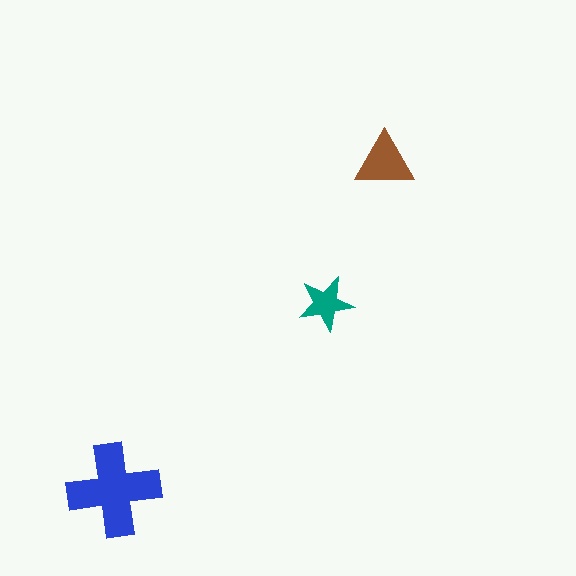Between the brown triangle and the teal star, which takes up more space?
The brown triangle.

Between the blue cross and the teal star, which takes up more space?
The blue cross.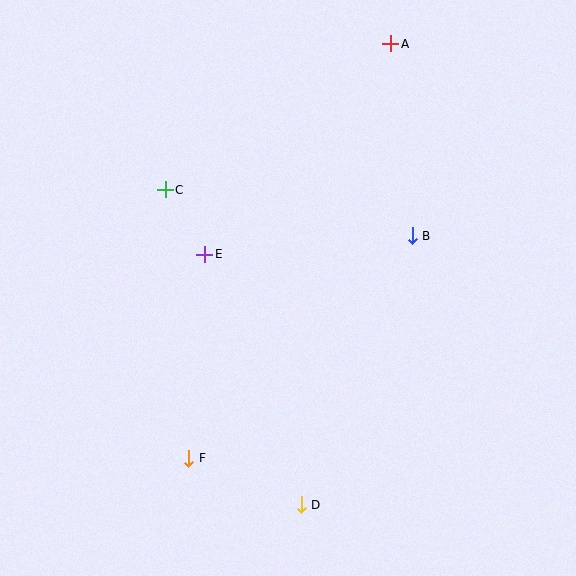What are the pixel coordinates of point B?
Point B is at (412, 236).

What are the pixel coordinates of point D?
Point D is at (301, 505).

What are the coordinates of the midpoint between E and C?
The midpoint between E and C is at (185, 222).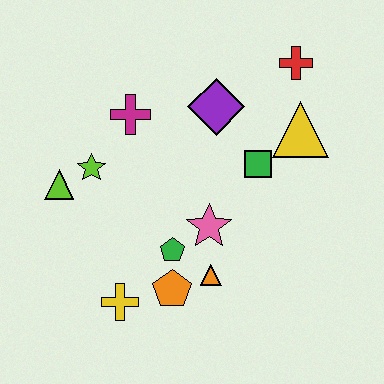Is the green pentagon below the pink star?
Yes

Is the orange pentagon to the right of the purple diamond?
No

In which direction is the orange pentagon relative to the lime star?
The orange pentagon is below the lime star.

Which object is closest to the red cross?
The yellow triangle is closest to the red cross.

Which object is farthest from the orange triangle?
The red cross is farthest from the orange triangle.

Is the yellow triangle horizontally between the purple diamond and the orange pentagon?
No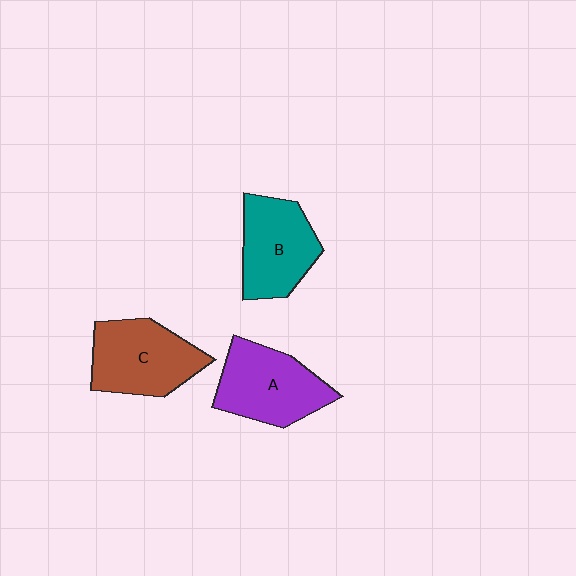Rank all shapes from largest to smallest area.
From largest to smallest: C (brown), A (purple), B (teal).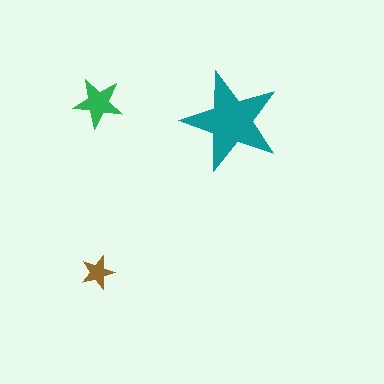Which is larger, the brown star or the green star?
The green one.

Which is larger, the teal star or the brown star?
The teal one.